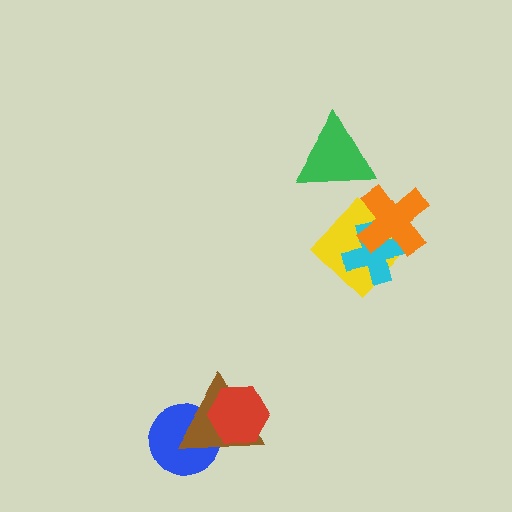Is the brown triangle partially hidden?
Yes, it is partially covered by another shape.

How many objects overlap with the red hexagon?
2 objects overlap with the red hexagon.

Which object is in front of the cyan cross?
The orange cross is in front of the cyan cross.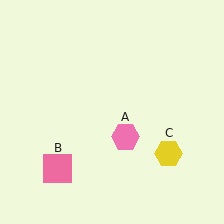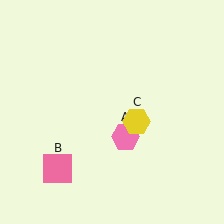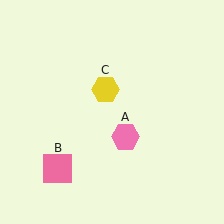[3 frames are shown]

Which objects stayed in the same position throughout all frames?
Pink hexagon (object A) and pink square (object B) remained stationary.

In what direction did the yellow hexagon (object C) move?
The yellow hexagon (object C) moved up and to the left.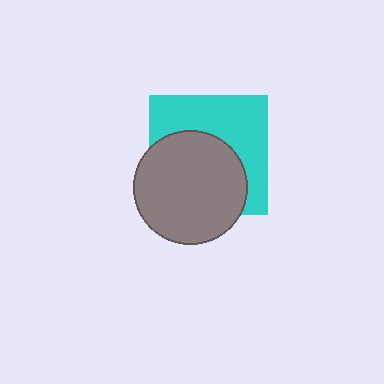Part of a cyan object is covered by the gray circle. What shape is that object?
It is a square.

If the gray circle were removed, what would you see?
You would see the complete cyan square.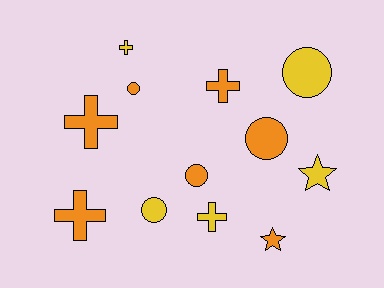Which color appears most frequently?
Orange, with 7 objects.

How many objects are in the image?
There are 12 objects.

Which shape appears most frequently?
Circle, with 5 objects.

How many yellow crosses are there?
There are 2 yellow crosses.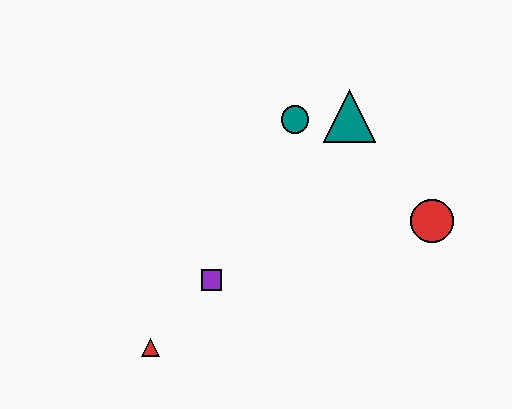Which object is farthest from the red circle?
The red triangle is farthest from the red circle.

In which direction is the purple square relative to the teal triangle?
The purple square is below the teal triangle.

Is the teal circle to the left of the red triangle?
No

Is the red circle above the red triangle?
Yes